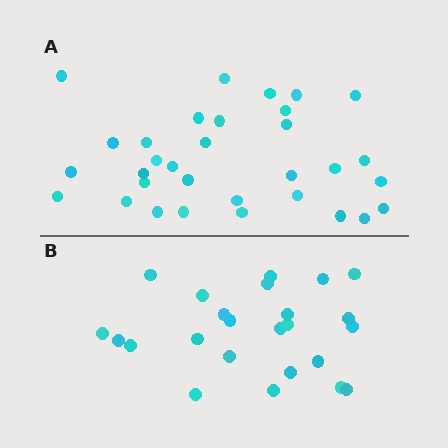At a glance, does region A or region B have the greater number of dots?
Region A (the top region) has more dots.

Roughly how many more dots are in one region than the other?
Region A has roughly 8 or so more dots than region B.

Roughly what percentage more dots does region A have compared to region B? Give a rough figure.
About 35% more.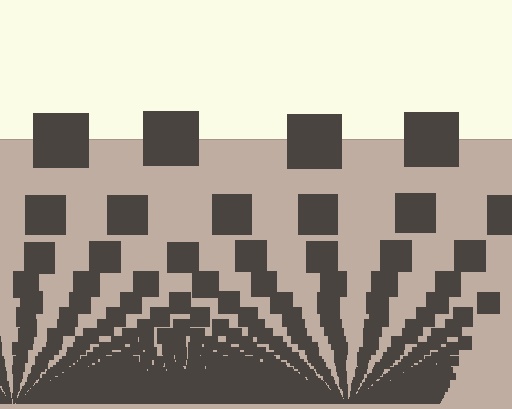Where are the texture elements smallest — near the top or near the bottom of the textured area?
Near the bottom.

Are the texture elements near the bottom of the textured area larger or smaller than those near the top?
Smaller. The gradient is inverted — elements near the bottom are smaller and denser.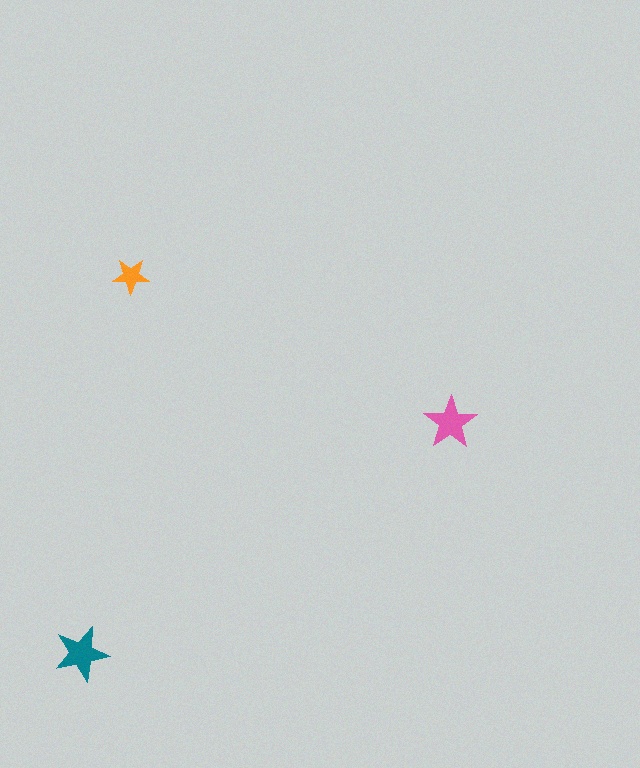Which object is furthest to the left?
The teal star is leftmost.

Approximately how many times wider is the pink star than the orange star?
About 1.5 times wider.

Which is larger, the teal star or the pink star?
The teal one.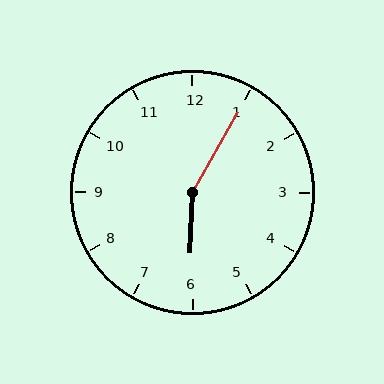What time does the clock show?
6:05.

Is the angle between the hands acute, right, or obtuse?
It is obtuse.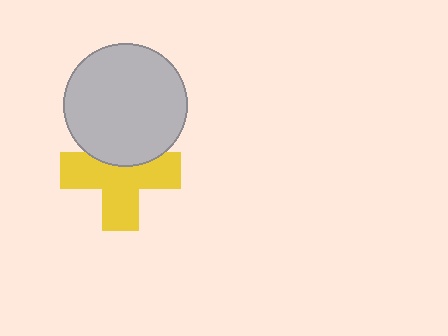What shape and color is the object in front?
The object in front is a light gray circle.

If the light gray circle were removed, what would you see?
You would see the complete yellow cross.